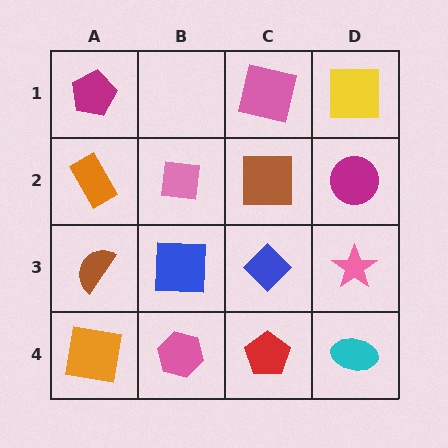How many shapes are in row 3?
4 shapes.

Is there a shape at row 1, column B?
No, that cell is empty.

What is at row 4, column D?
A cyan ellipse.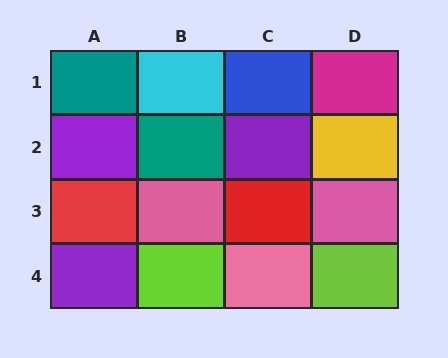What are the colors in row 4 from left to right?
Purple, lime, pink, lime.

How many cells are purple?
3 cells are purple.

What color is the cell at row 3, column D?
Pink.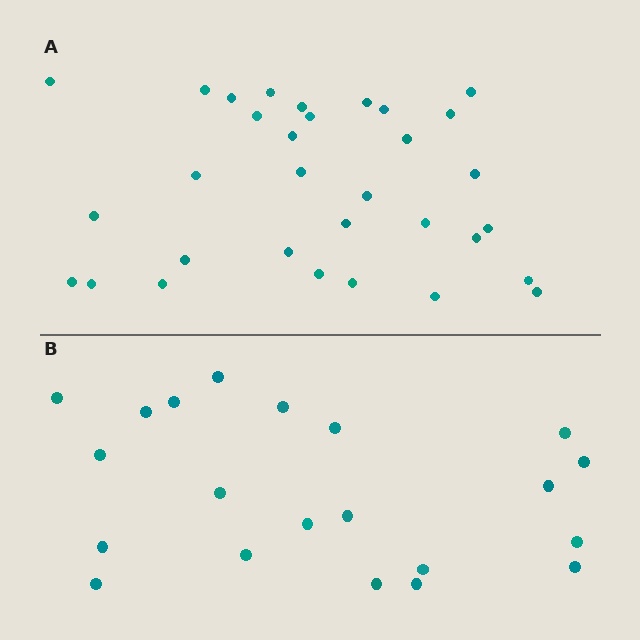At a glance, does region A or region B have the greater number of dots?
Region A (the top region) has more dots.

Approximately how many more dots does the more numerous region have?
Region A has roughly 12 or so more dots than region B.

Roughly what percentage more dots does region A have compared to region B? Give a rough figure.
About 50% more.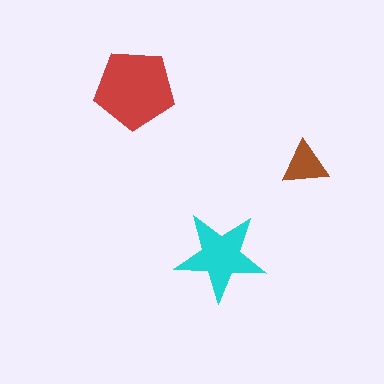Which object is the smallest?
The brown triangle.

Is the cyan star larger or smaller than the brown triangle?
Larger.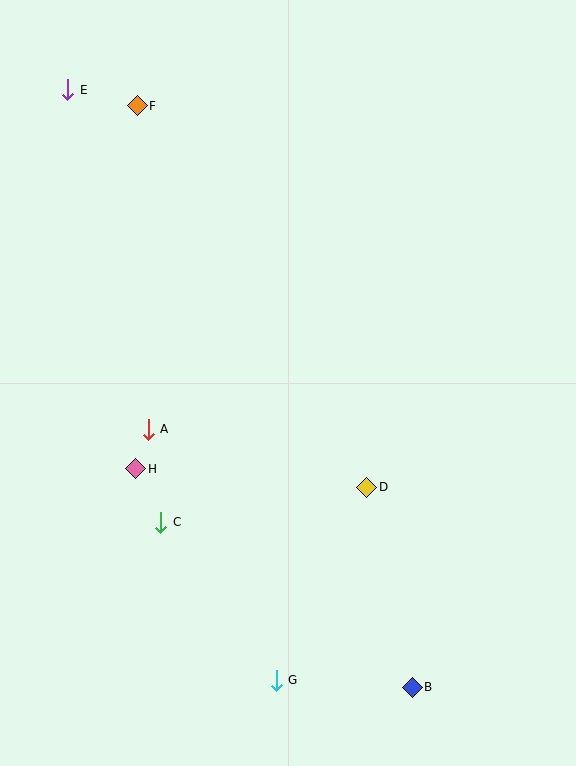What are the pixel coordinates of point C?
Point C is at (161, 522).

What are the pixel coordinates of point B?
Point B is at (412, 687).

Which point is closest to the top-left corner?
Point E is closest to the top-left corner.